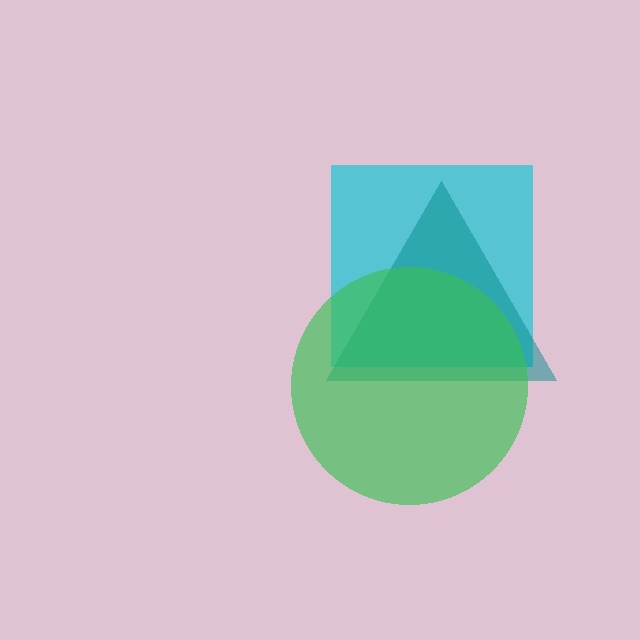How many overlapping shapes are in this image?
There are 3 overlapping shapes in the image.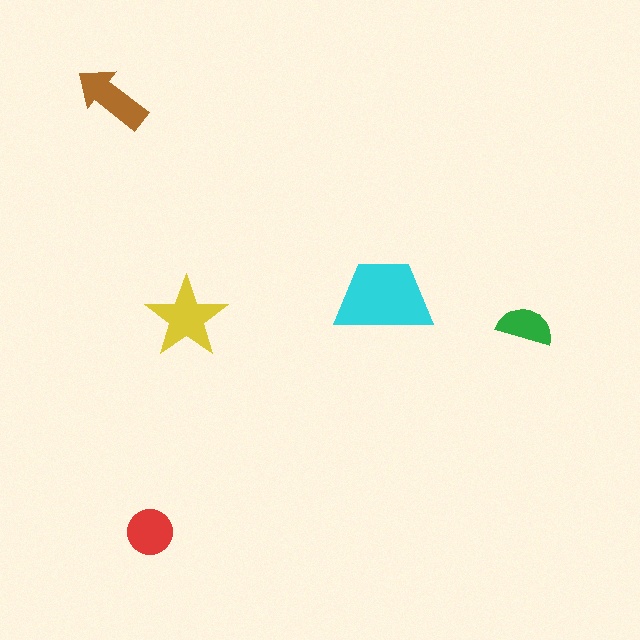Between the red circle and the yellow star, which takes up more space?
The yellow star.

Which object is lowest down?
The red circle is bottommost.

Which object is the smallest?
The green semicircle.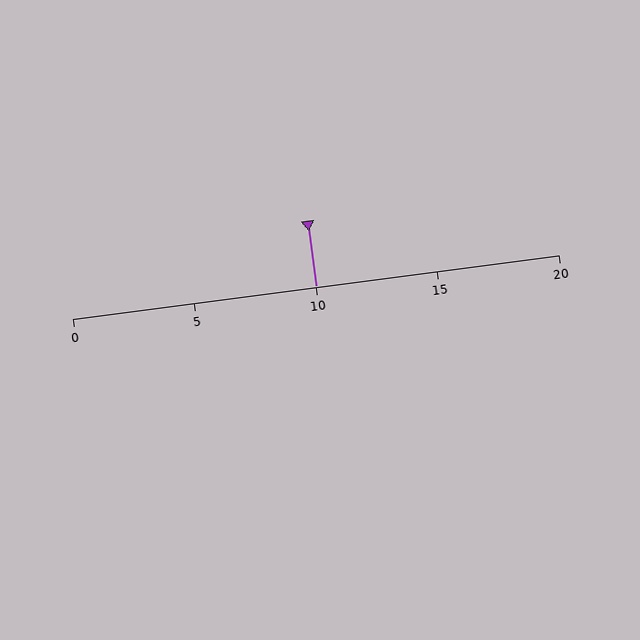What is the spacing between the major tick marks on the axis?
The major ticks are spaced 5 apart.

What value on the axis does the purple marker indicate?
The marker indicates approximately 10.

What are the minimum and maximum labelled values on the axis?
The axis runs from 0 to 20.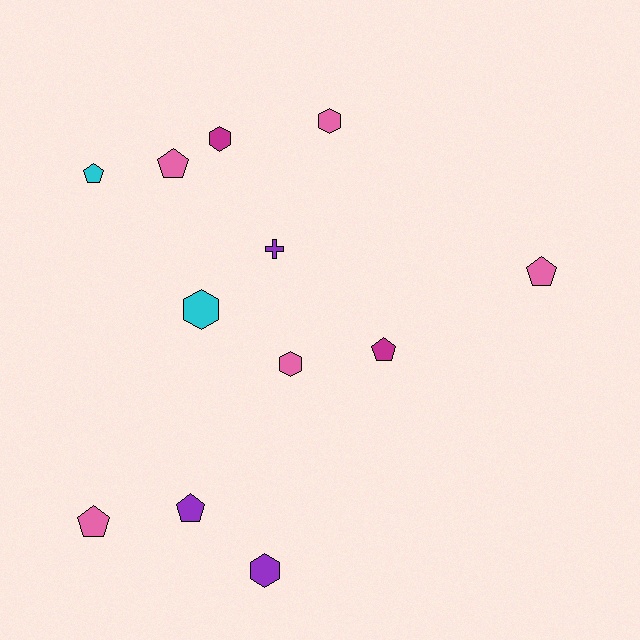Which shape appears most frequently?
Pentagon, with 6 objects.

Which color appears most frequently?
Pink, with 5 objects.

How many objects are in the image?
There are 12 objects.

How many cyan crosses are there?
There are no cyan crosses.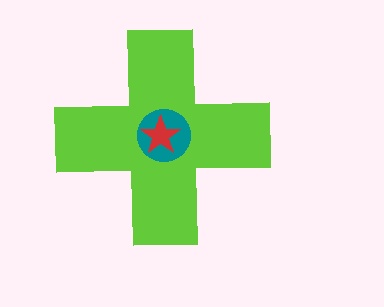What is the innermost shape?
The red star.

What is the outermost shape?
The lime cross.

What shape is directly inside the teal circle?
The red star.